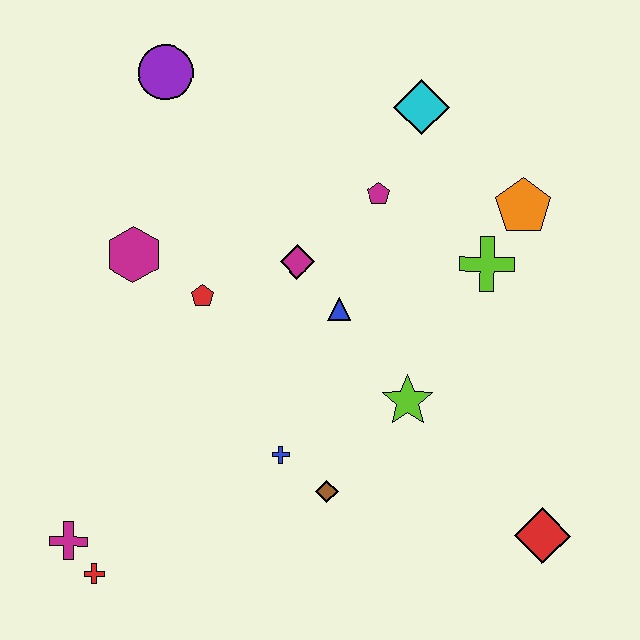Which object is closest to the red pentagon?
The magenta hexagon is closest to the red pentagon.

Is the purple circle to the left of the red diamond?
Yes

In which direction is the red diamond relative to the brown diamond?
The red diamond is to the right of the brown diamond.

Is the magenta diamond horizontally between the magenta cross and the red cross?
No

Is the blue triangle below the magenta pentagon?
Yes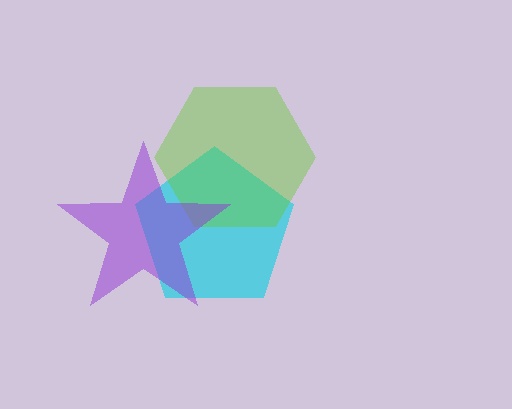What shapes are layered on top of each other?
The layered shapes are: a cyan pentagon, a lime hexagon, a purple star.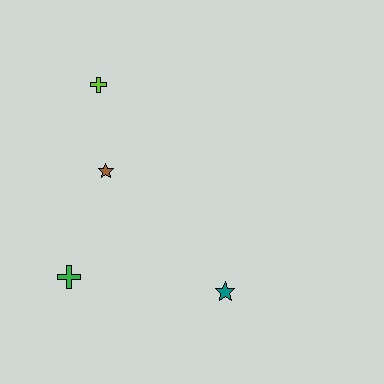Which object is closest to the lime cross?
The brown star is closest to the lime cross.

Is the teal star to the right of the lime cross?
Yes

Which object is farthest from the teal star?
The lime cross is farthest from the teal star.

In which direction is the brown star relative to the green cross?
The brown star is above the green cross.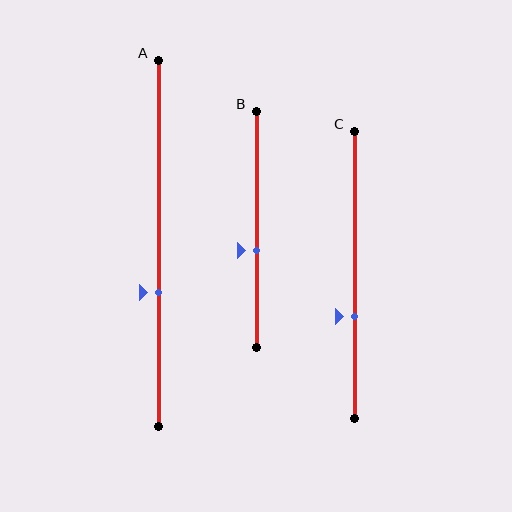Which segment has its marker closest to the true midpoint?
Segment B has its marker closest to the true midpoint.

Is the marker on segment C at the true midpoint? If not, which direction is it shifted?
No, the marker on segment C is shifted downward by about 14% of the segment length.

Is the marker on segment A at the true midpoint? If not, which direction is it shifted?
No, the marker on segment A is shifted downward by about 13% of the segment length.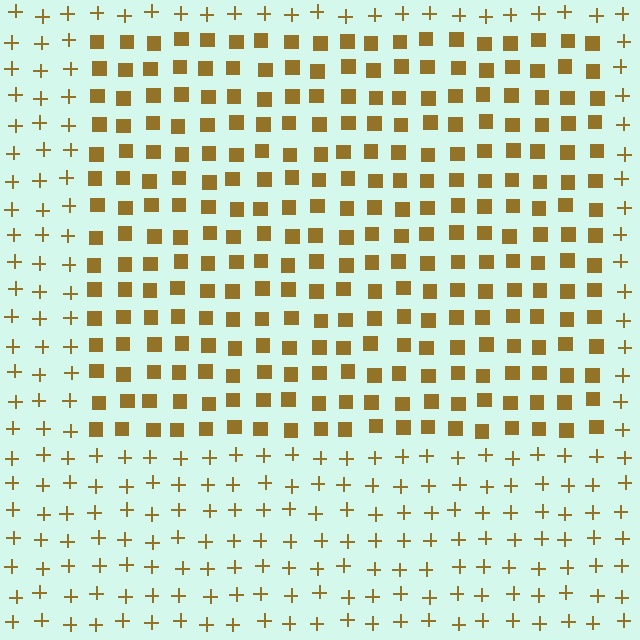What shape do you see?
I see a rectangle.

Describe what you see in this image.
The image is filled with small brown elements arranged in a uniform grid. A rectangle-shaped region contains squares, while the surrounding area contains plus signs. The boundary is defined purely by the change in element shape.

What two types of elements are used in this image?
The image uses squares inside the rectangle region and plus signs outside it.